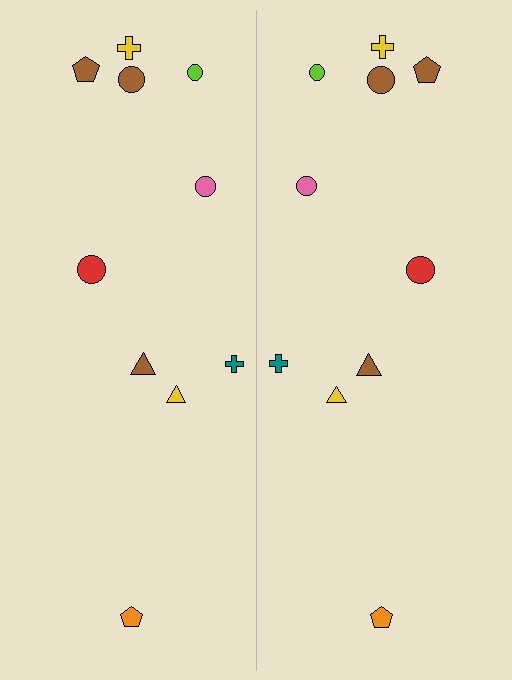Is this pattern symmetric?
Yes, this pattern has bilateral (reflection) symmetry.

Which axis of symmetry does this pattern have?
The pattern has a vertical axis of symmetry running through the center of the image.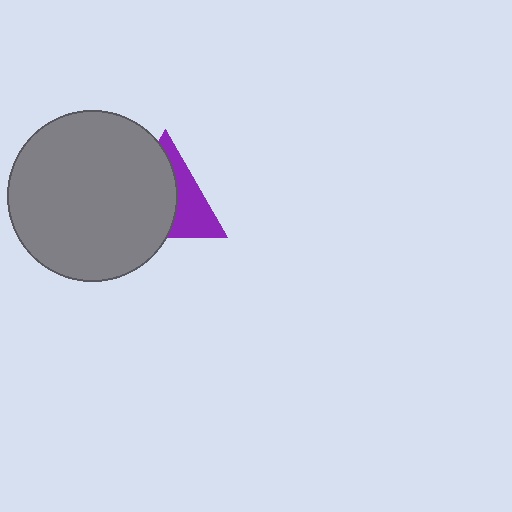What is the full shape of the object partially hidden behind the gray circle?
The partially hidden object is a purple triangle.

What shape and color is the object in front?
The object in front is a gray circle.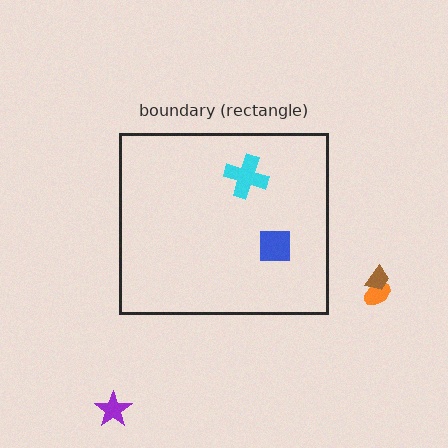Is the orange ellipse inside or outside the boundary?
Outside.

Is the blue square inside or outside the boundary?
Inside.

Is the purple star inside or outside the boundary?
Outside.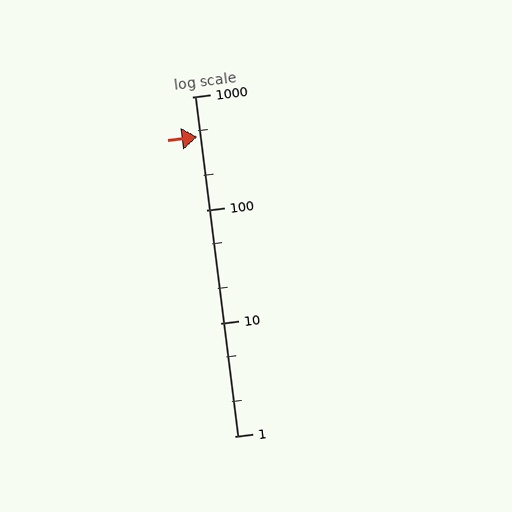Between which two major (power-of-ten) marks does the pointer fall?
The pointer is between 100 and 1000.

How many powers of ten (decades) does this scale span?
The scale spans 3 decades, from 1 to 1000.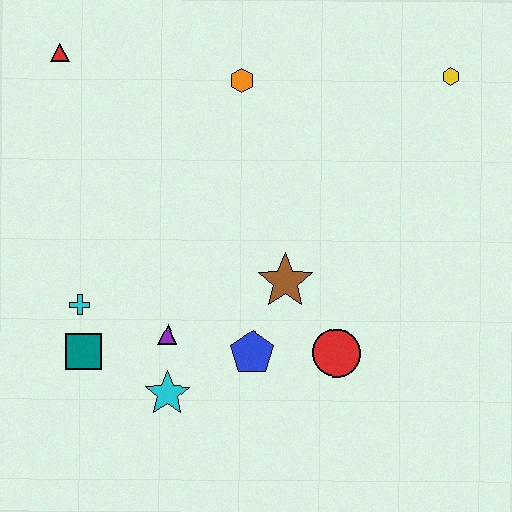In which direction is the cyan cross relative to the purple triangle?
The cyan cross is to the left of the purple triangle.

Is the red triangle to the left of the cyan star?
Yes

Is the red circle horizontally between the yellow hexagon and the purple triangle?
Yes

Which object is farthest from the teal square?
The yellow hexagon is farthest from the teal square.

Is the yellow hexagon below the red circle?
No